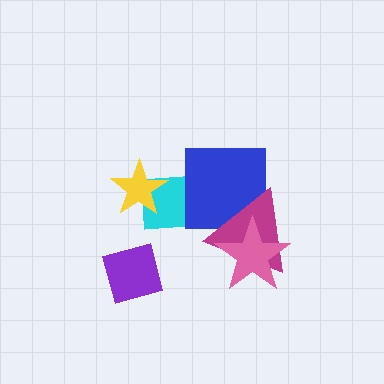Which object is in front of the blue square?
The magenta triangle is in front of the blue square.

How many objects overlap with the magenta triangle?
3 objects overlap with the magenta triangle.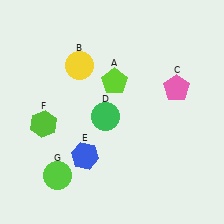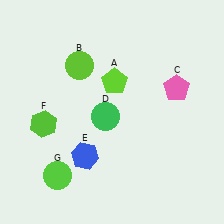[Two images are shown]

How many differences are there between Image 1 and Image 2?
There is 1 difference between the two images.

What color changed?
The circle (B) changed from yellow in Image 1 to lime in Image 2.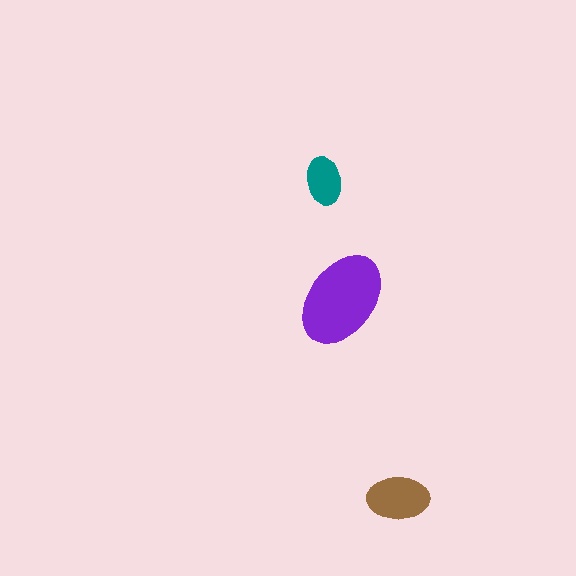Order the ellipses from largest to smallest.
the purple one, the brown one, the teal one.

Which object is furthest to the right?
The brown ellipse is rightmost.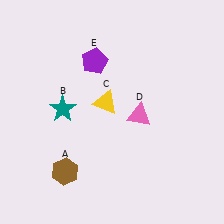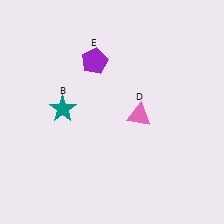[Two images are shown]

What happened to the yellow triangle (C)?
The yellow triangle (C) was removed in Image 2. It was in the top-left area of Image 1.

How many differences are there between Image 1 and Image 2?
There are 2 differences between the two images.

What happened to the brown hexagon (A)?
The brown hexagon (A) was removed in Image 2. It was in the bottom-left area of Image 1.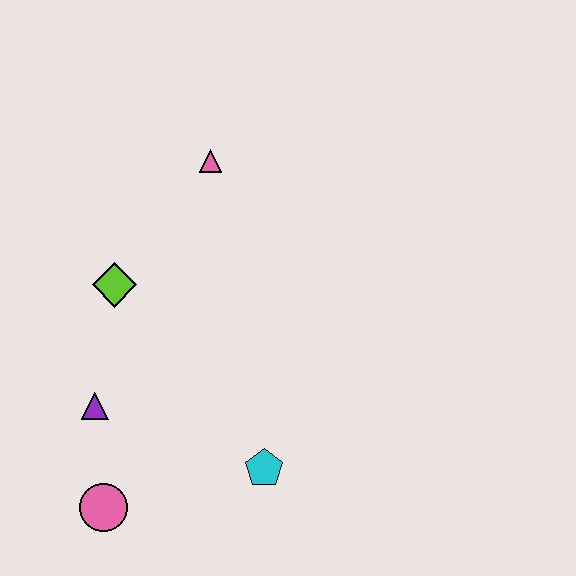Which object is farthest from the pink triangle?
The pink circle is farthest from the pink triangle.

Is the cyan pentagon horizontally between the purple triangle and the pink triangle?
No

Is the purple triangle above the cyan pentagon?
Yes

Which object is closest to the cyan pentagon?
The pink circle is closest to the cyan pentagon.